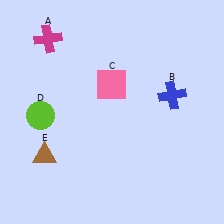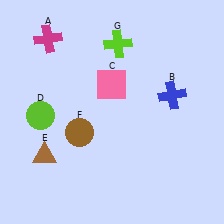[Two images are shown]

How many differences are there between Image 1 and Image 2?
There are 2 differences between the two images.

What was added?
A brown circle (F), a lime cross (G) were added in Image 2.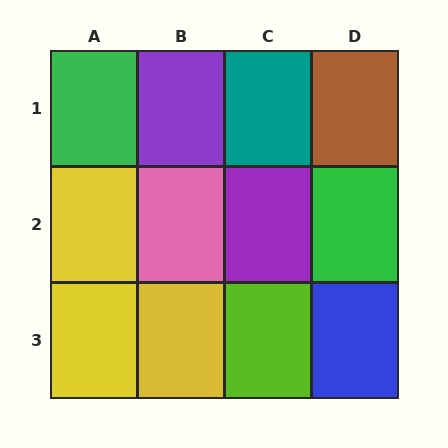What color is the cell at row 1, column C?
Teal.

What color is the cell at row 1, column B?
Purple.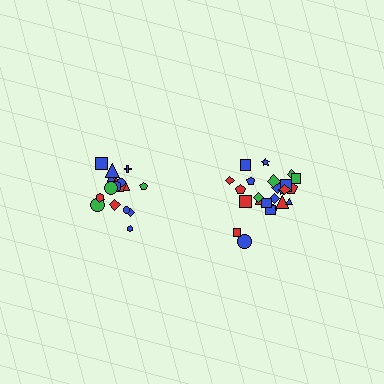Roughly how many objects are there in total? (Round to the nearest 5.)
Roughly 45 objects in total.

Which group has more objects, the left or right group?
The right group.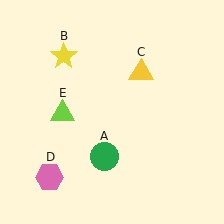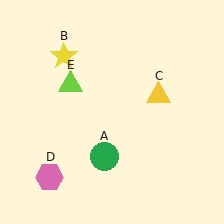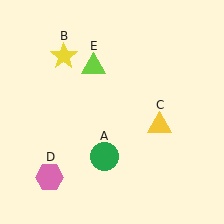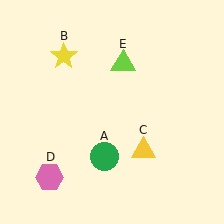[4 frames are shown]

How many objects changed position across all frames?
2 objects changed position: yellow triangle (object C), lime triangle (object E).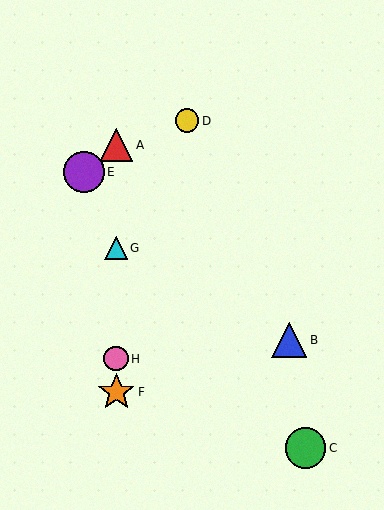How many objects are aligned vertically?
4 objects (A, F, G, H) are aligned vertically.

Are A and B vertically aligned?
No, A is at x≈116 and B is at x≈289.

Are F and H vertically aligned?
Yes, both are at x≈116.